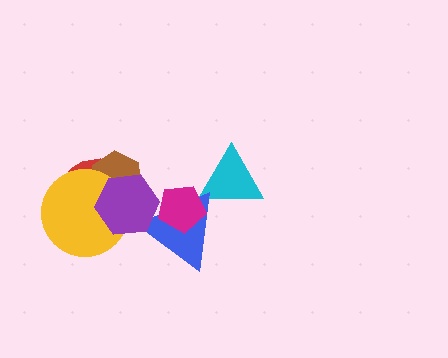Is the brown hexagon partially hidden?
Yes, it is partially covered by another shape.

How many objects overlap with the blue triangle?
3 objects overlap with the blue triangle.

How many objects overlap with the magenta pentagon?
1 object overlaps with the magenta pentagon.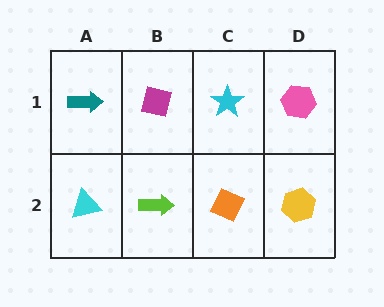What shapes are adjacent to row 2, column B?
A magenta square (row 1, column B), a cyan triangle (row 2, column A), an orange diamond (row 2, column C).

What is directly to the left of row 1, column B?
A teal arrow.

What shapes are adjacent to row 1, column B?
A lime arrow (row 2, column B), a teal arrow (row 1, column A), a cyan star (row 1, column C).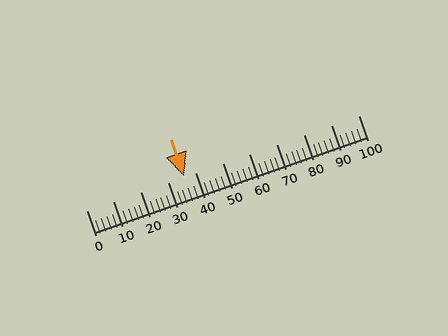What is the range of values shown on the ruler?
The ruler shows values from 0 to 100.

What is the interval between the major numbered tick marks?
The major tick marks are spaced 10 units apart.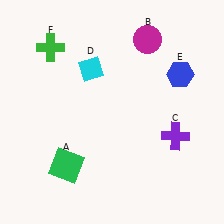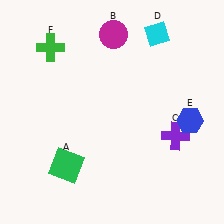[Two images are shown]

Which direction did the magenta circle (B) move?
The magenta circle (B) moved left.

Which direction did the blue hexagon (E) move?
The blue hexagon (E) moved down.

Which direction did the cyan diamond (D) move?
The cyan diamond (D) moved right.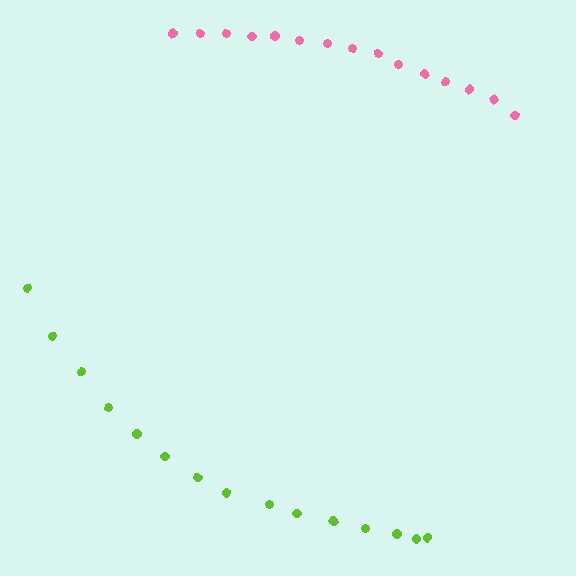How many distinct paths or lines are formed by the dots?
There are 2 distinct paths.